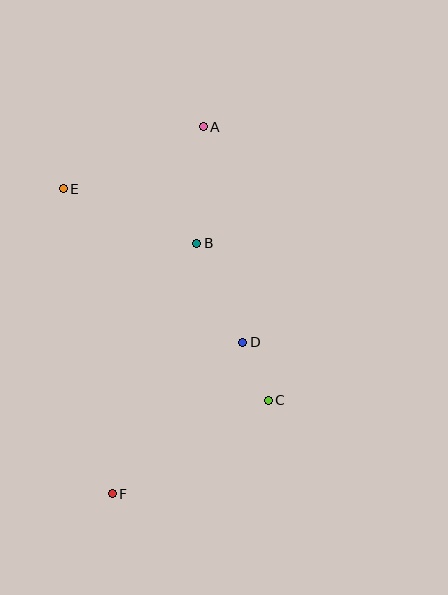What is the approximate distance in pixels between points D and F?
The distance between D and F is approximately 200 pixels.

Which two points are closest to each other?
Points C and D are closest to each other.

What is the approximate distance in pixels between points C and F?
The distance between C and F is approximately 181 pixels.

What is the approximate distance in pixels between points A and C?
The distance between A and C is approximately 281 pixels.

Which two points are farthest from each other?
Points A and F are farthest from each other.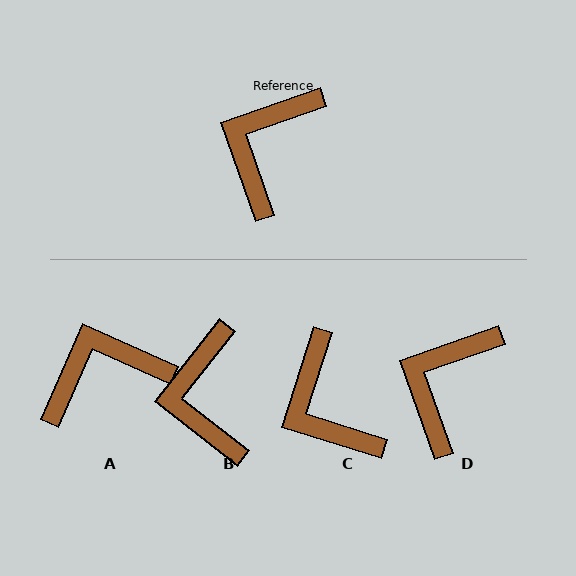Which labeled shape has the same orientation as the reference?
D.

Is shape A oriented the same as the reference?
No, it is off by about 43 degrees.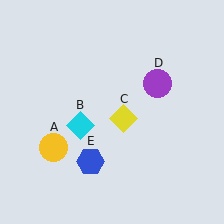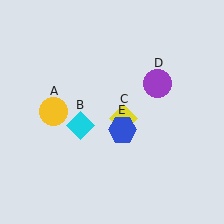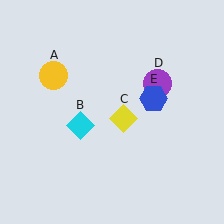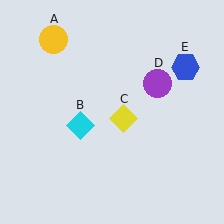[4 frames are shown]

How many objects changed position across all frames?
2 objects changed position: yellow circle (object A), blue hexagon (object E).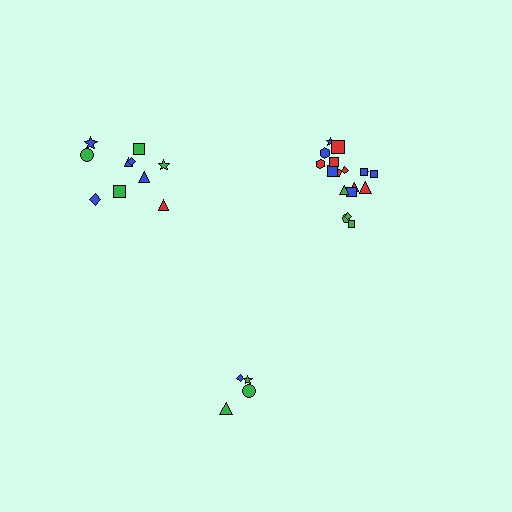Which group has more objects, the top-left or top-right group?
The top-right group.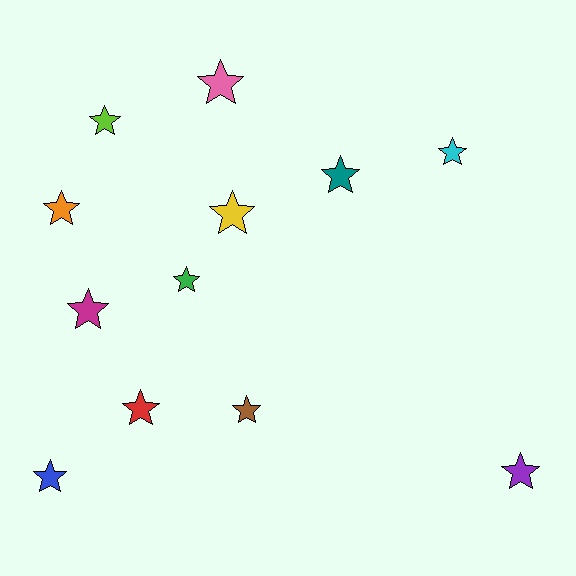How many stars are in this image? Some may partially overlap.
There are 12 stars.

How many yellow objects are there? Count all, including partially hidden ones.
There is 1 yellow object.